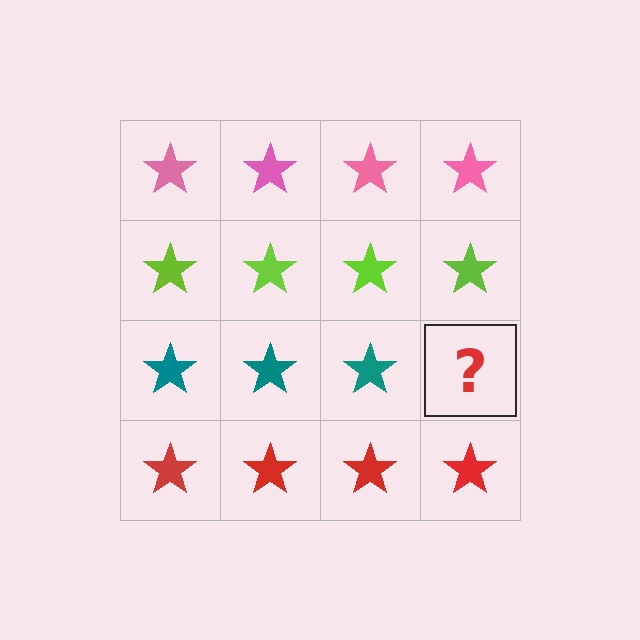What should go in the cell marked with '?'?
The missing cell should contain a teal star.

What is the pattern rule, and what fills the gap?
The rule is that each row has a consistent color. The gap should be filled with a teal star.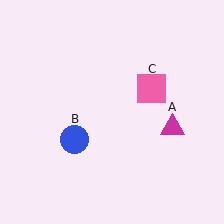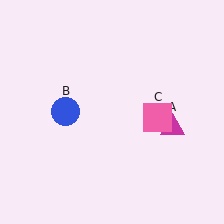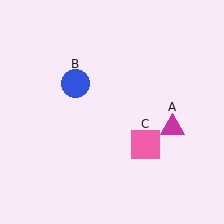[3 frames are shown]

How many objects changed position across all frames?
2 objects changed position: blue circle (object B), pink square (object C).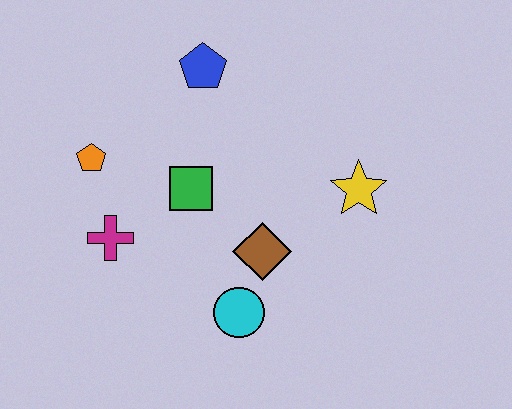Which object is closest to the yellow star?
The brown diamond is closest to the yellow star.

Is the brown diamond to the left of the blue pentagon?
No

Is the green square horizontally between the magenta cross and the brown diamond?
Yes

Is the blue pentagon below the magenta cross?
No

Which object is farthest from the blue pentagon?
The cyan circle is farthest from the blue pentagon.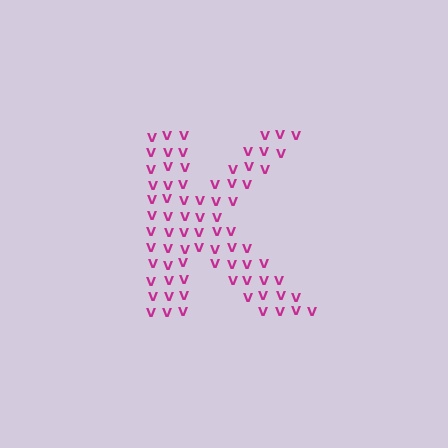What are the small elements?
The small elements are letter V's.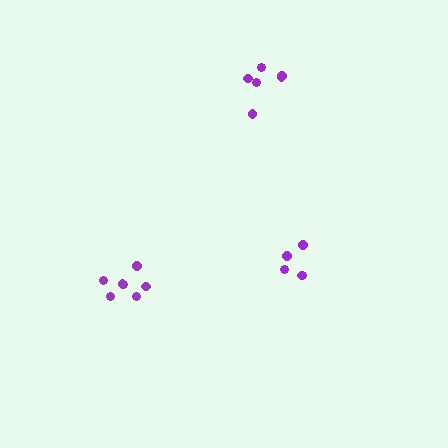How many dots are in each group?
Group 1: 5 dots, Group 2: 6 dots, Group 3: 7 dots (18 total).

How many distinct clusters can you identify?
There are 3 distinct clusters.